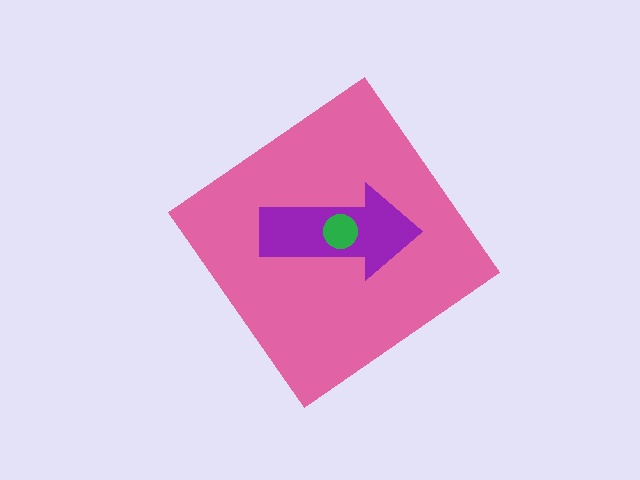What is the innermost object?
The green circle.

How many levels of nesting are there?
3.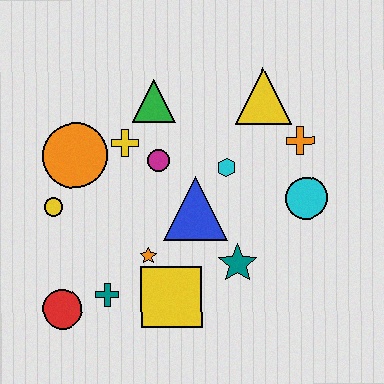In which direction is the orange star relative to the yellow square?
The orange star is above the yellow square.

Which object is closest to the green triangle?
The yellow cross is closest to the green triangle.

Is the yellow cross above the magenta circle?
Yes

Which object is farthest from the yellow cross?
The cyan circle is farthest from the yellow cross.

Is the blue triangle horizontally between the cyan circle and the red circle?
Yes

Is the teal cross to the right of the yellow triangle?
No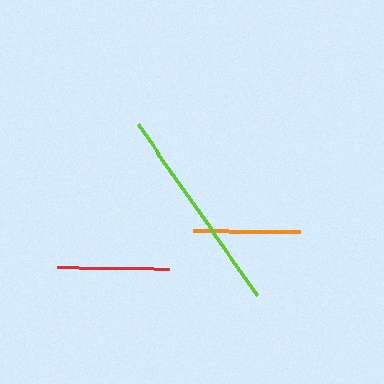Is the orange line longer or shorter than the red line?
The red line is longer than the orange line.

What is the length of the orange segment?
The orange segment is approximately 108 pixels long.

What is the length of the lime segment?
The lime segment is approximately 207 pixels long.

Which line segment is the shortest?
The orange line is the shortest at approximately 108 pixels.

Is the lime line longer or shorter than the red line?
The lime line is longer than the red line.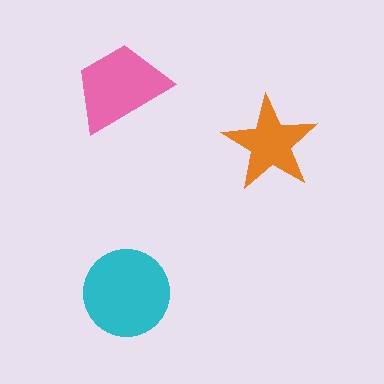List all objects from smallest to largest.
The orange star, the pink trapezoid, the cyan circle.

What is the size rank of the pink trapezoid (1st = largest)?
2nd.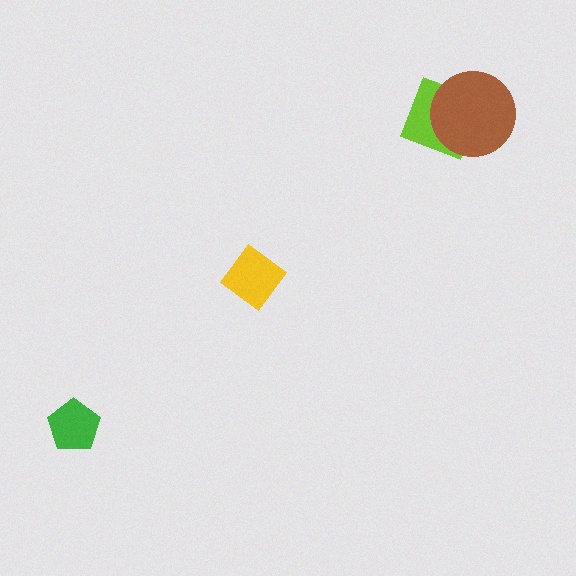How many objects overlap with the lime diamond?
1 object overlaps with the lime diamond.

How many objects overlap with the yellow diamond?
0 objects overlap with the yellow diamond.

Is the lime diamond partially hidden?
Yes, it is partially covered by another shape.